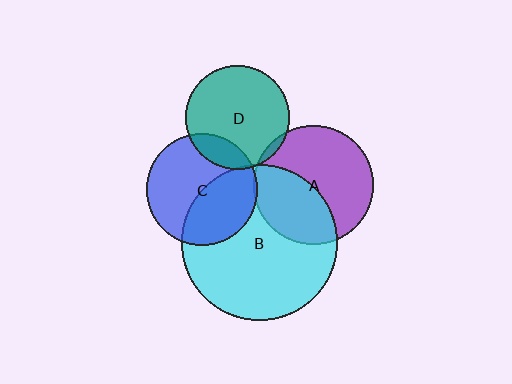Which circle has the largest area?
Circle B (cyan).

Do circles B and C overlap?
Yes.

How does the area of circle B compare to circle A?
Approximately 1.7 times.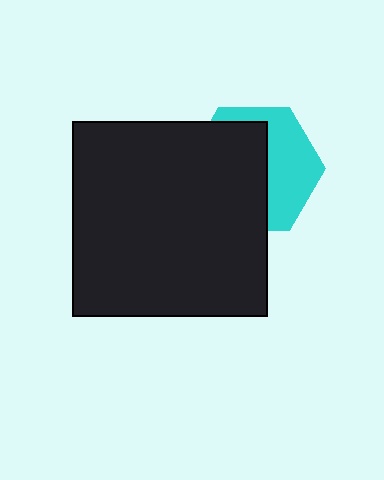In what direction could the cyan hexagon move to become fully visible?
The cyan hexagon could move right. That would shift it out from behind the black rectangle entirely.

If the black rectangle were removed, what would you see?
You would see the complete cyan hexagon.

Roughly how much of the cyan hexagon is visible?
A small part of it is visible (roughly 43%).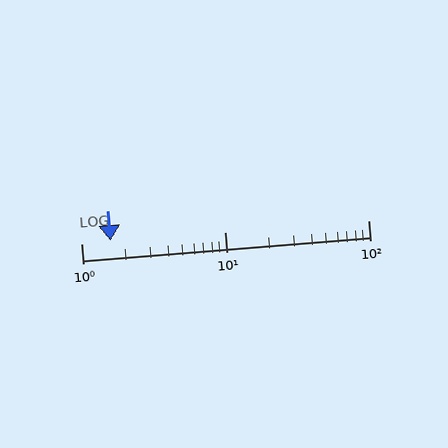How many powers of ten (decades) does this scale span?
The scale spans 2 decades, from 1 to 100.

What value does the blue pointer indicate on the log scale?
The pointer indicates approximately 1.6.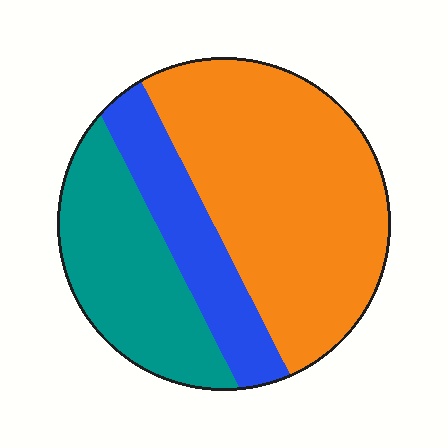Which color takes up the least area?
Blue, at roughly 20%.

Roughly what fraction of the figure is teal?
Teal covers 27% of the figure.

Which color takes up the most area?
Orange, at roughly 55%.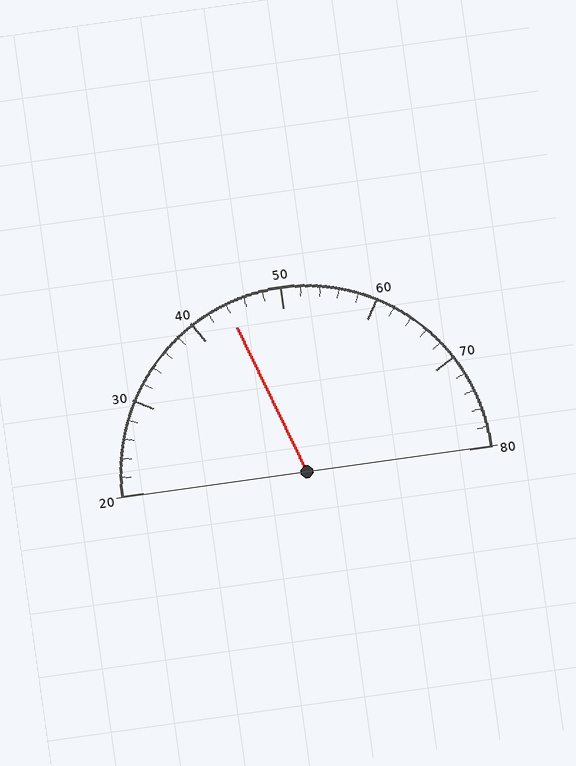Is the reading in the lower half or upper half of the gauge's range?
The reading is in the lower half of the range (20 to 80).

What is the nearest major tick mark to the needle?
The nearest major tick mark is 40.